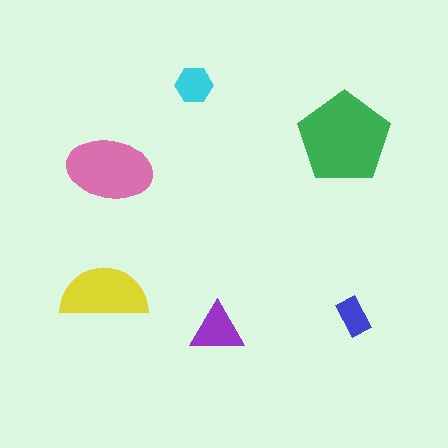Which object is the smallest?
The blue rectangle.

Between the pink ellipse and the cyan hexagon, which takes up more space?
The pink ellipse.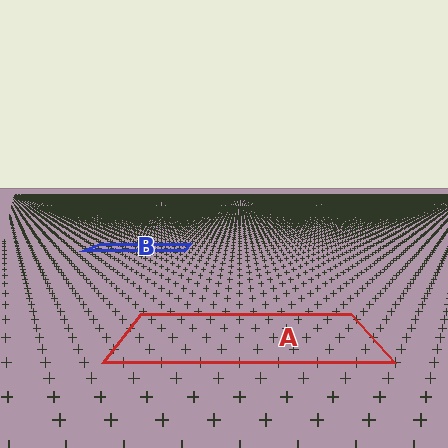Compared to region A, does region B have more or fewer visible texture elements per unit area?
Region B has more texture elements per unit area — they are packed more densely because it is farther away.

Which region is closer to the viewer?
Region A is closer. The texture elements there are larger and more spread out.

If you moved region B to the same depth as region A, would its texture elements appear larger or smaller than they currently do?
They would appear larger. At a closer depth, the same texture elements are projected at a bigger on-screen size.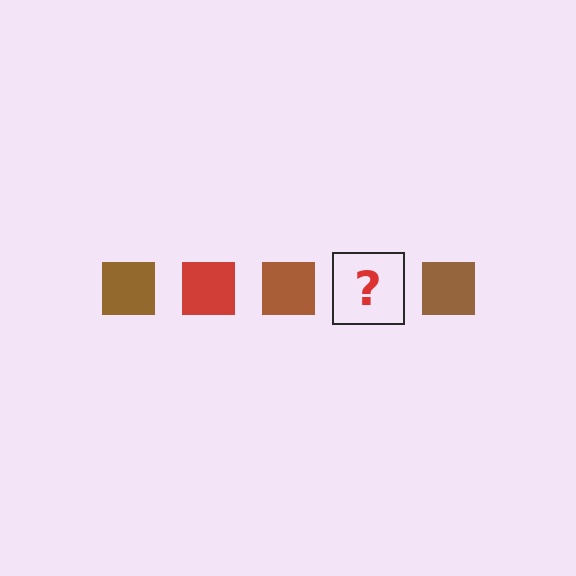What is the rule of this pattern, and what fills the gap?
The rule is that the pattern cycles through brown, red squares. The gap should be filled with a red square.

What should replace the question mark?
The question mark should be replaced with a red square.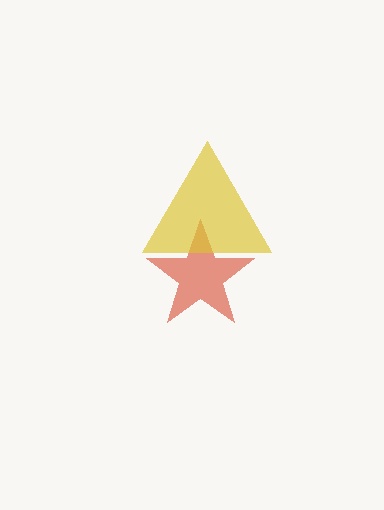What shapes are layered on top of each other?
The layered shapes are: a red star, a yellow triangle.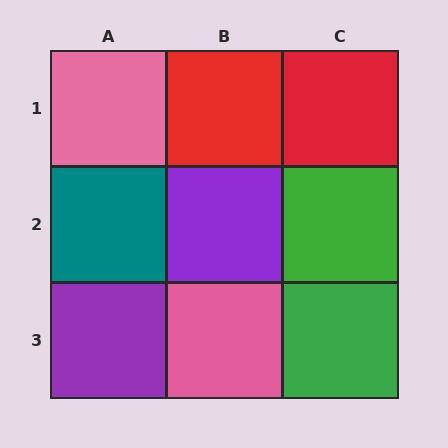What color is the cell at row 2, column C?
Green.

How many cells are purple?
2 cells are purple.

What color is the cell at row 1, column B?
Red.